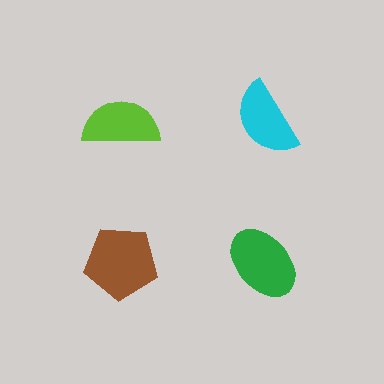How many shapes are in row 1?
2 shapes.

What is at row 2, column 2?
A green ellipse.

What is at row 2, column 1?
A brown pentagon.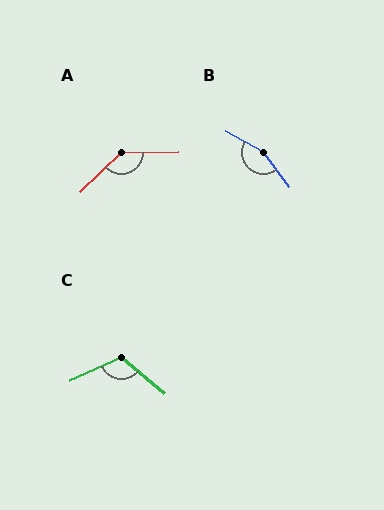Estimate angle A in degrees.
Approximately 137 degrees.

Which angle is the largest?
B, at approximately 156 degrees.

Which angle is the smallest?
C, at approximately 116 degrees.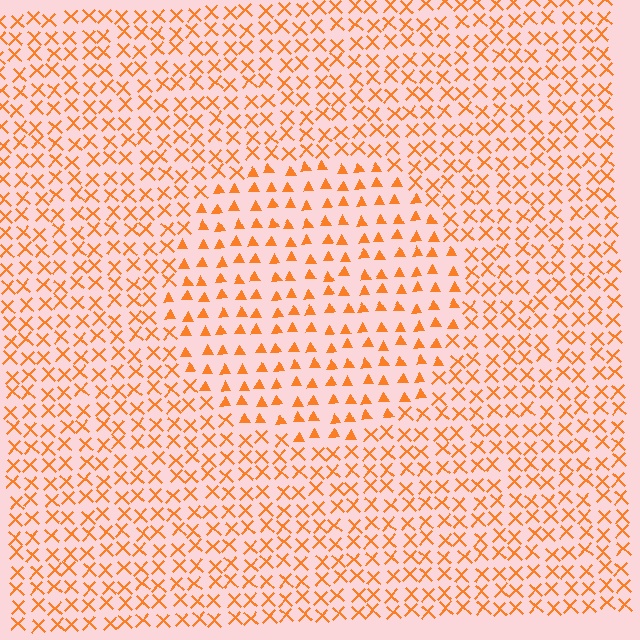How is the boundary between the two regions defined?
The boundary is defined by a change in element shape: triangles inside vs. X marks outside. All elements share the same color and spacing.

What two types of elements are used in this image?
The image uses triangles inside the circle region and X marks outside it.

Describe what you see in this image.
The image is filled with small orange elements arranged in a uniform grid. A circle-shaped region contains triangles, while the surrounding area contains X marks. The boundary is defined purely by the change in element shape.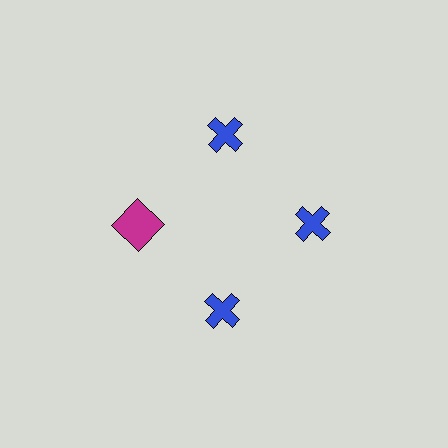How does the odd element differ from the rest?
It differs in both color (magenta instead of blue) and shape (square instead of cross).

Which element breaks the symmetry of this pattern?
The magenta square at roughly the 9 o'clock position breaks the symmetry. All other shapes are blue crosses.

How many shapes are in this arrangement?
There are 4 shapes arranged in a ring pattern.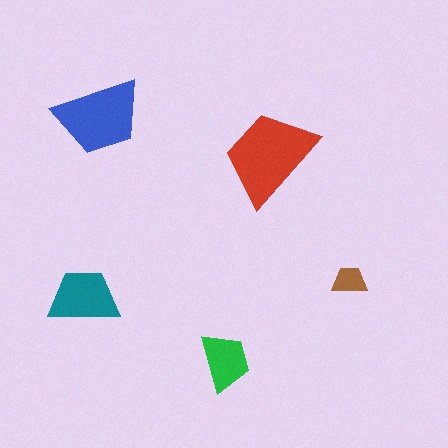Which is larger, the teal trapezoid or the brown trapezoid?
The teal one.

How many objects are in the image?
There are 5 objects in the image.